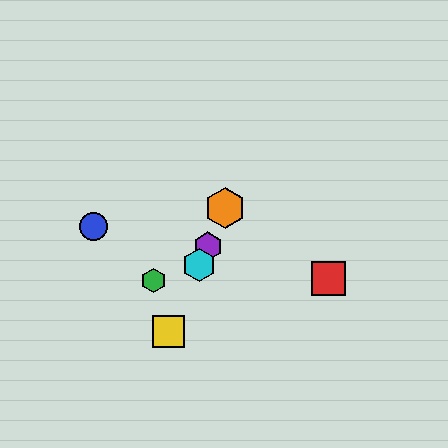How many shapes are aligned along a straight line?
4 shapes (the yellow square, the purple hexagon, the orange hexagon, the cyan hexagon) are aligned along a straight line.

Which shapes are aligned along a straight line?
The yellow square, the purple hexagon, the orange hexagon, the cyan hexagon are aligned along a straight line.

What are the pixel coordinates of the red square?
The red square is at (328, 279).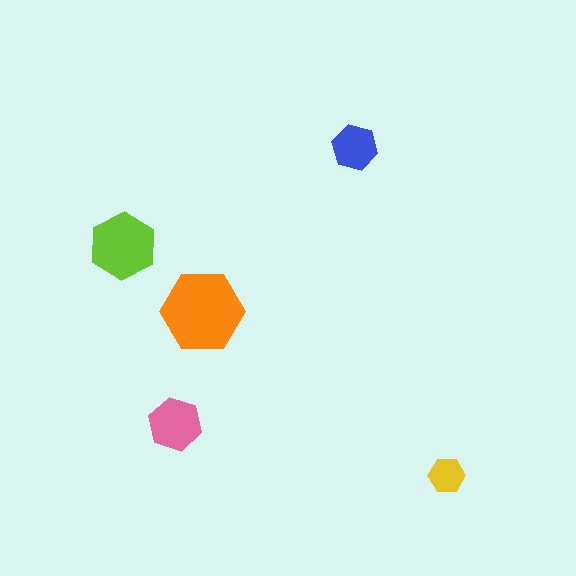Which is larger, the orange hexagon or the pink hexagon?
The orange one.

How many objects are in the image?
There are 5 objects in the image.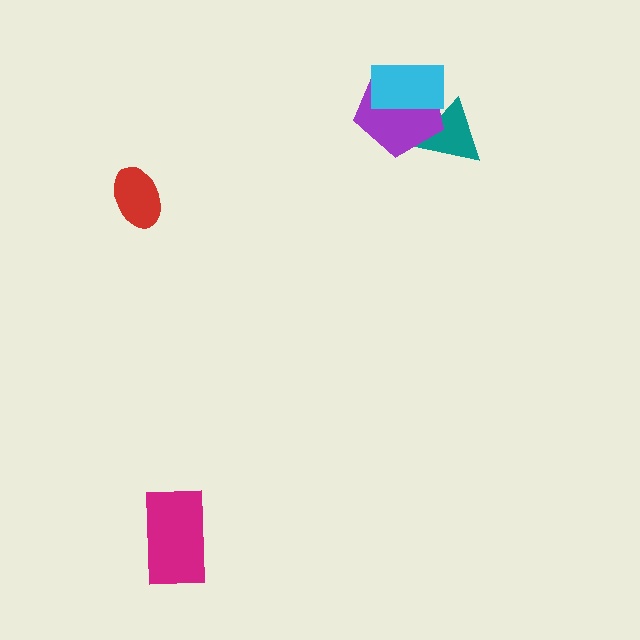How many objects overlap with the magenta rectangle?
0 objects overlap with the magenta rectangle.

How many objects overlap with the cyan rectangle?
2 objects overlap with the cyan rectangle.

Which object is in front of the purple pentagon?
The cyan rectangle is in front of the purple pentagon.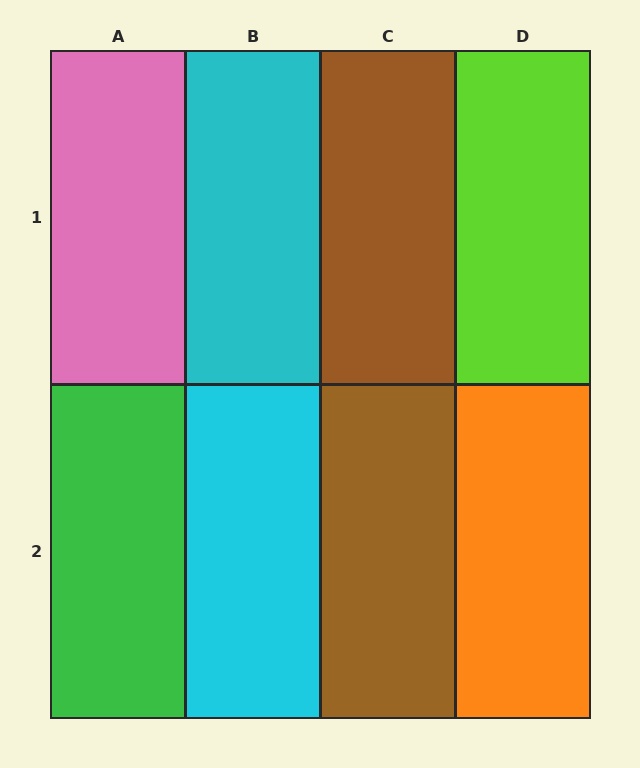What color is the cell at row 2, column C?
Brown.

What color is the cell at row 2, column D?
Orange.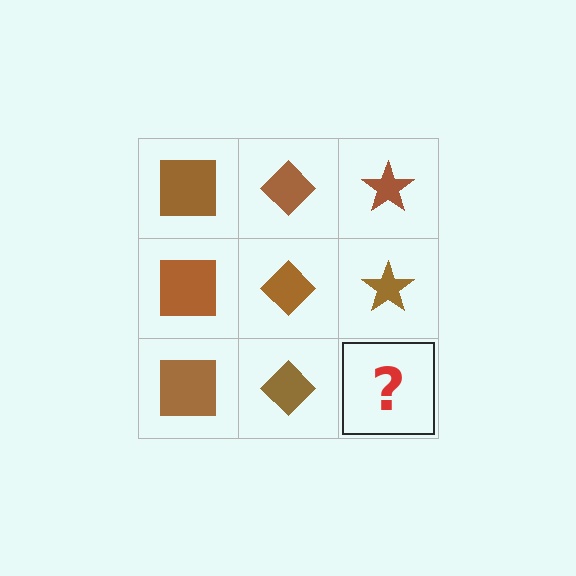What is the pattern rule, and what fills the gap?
The rule is that each column has a consistent shape. The gap should be filled with a brown star.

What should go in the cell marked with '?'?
The missing cell should contain a brown star.